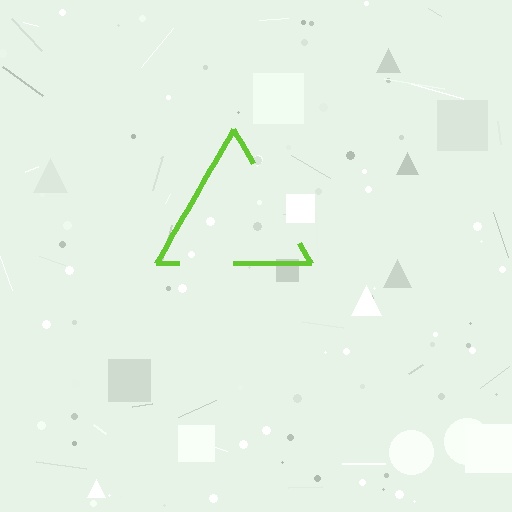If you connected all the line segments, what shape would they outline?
They would outline a triangle.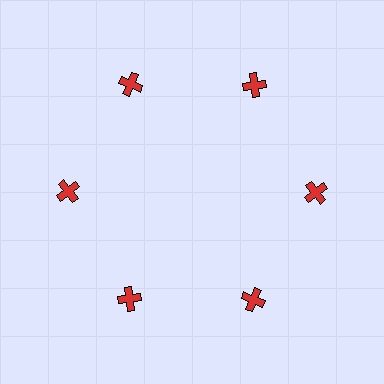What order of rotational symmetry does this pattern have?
This pattern has 6-fold rotational symmetry.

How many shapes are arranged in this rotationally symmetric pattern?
There are 6 shapes, arranged in 6 groups of 1.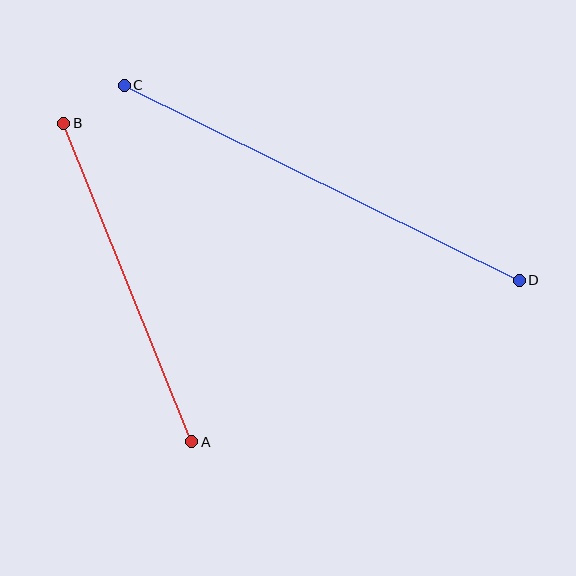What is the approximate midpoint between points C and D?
The midpoint is at approximately (322, 183) pixels.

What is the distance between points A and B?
The distance is approximately 343 pixels.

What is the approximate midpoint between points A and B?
The midpoint is at approximately (128, 282) pixels.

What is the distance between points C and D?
The distance is approximately 441 pixels.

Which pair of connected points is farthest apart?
Points C and D are farthest apart.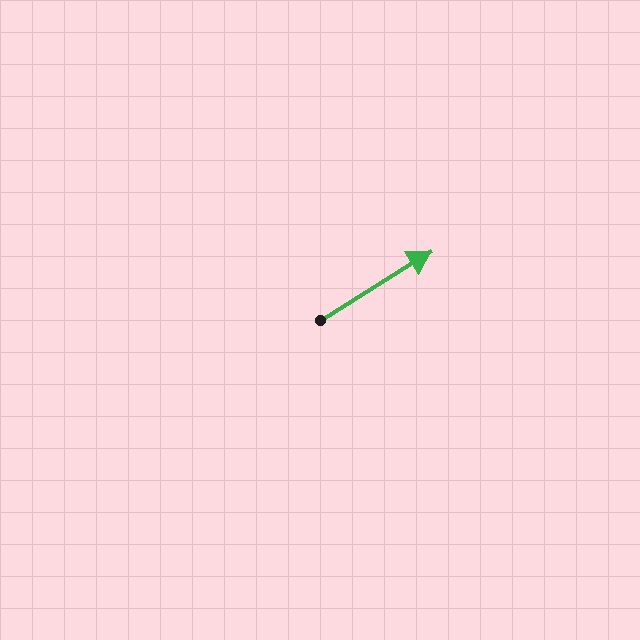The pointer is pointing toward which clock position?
Roughly 2 o'clock.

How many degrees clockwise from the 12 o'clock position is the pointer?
Approximately 58 degrees.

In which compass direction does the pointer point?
Northeast.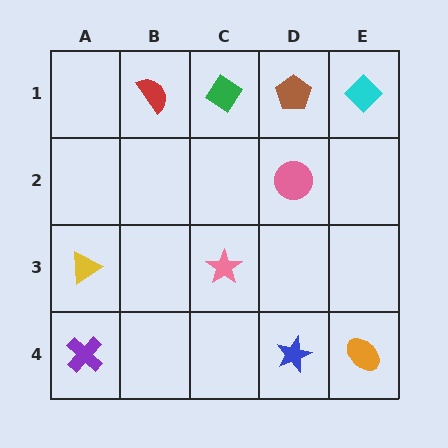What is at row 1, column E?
A cyan diamond.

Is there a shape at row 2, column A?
No, that cell is empty.